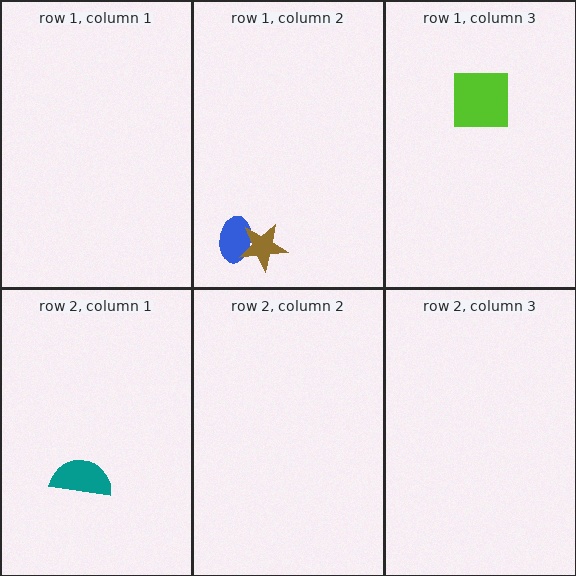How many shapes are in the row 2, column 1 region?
1.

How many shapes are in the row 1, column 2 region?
2.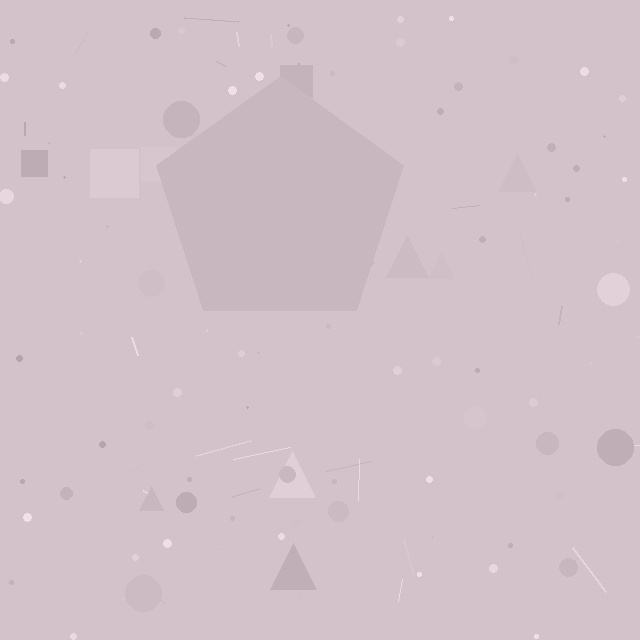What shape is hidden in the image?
A pentagon is hidden in the image.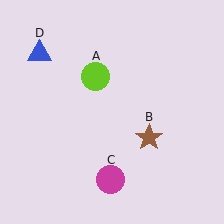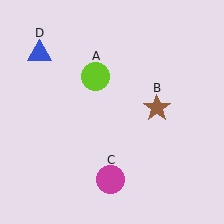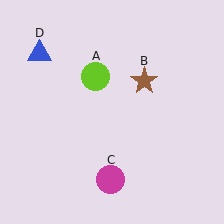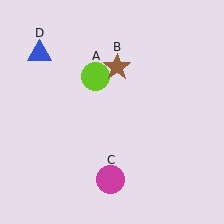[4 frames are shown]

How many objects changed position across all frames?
1 object changed position: brown star (object B).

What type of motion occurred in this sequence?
The brown star (object B) rotated counterclockwise around the center of the scene.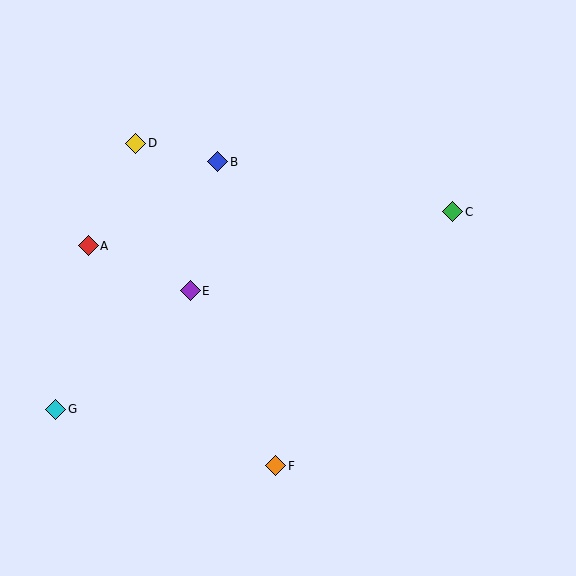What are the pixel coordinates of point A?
Point A is at (88, 246).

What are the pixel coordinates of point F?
Point F is at (276, 466).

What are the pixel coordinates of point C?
Point C is at (453, 212).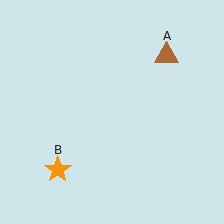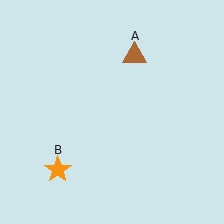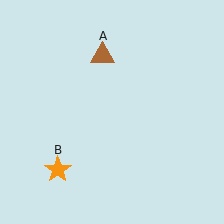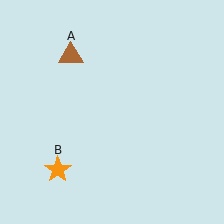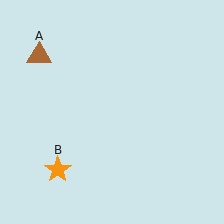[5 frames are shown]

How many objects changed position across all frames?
1 object changed position: brown triangle (object A).